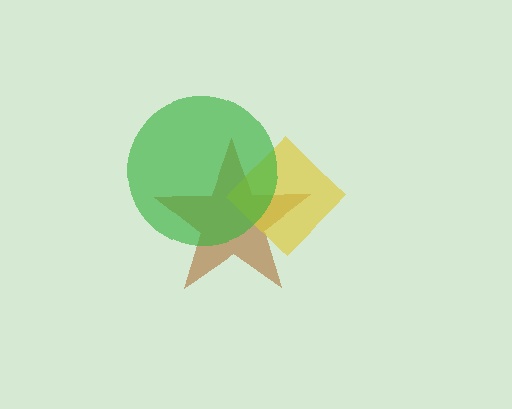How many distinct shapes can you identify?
There are 3 distinct shapes: a brown star, a yellow diamond, a green circle.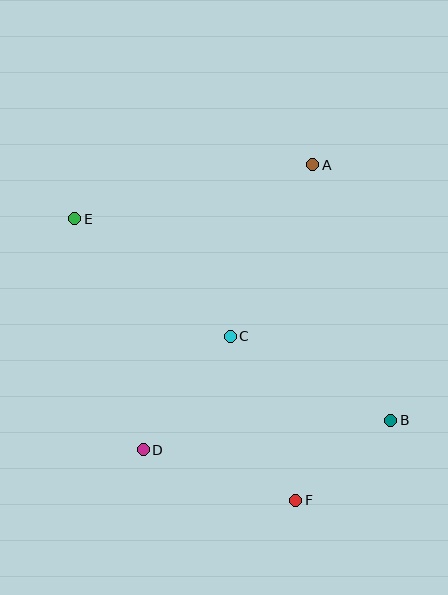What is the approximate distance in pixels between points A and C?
The distance between A and C is approximately 190 pixels.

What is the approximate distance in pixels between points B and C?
The distance between B and C is approximately 181 pixels.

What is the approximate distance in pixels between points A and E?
The distance between A and E is approximately 244 pixels.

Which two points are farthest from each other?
Points B and E are farthest from each other.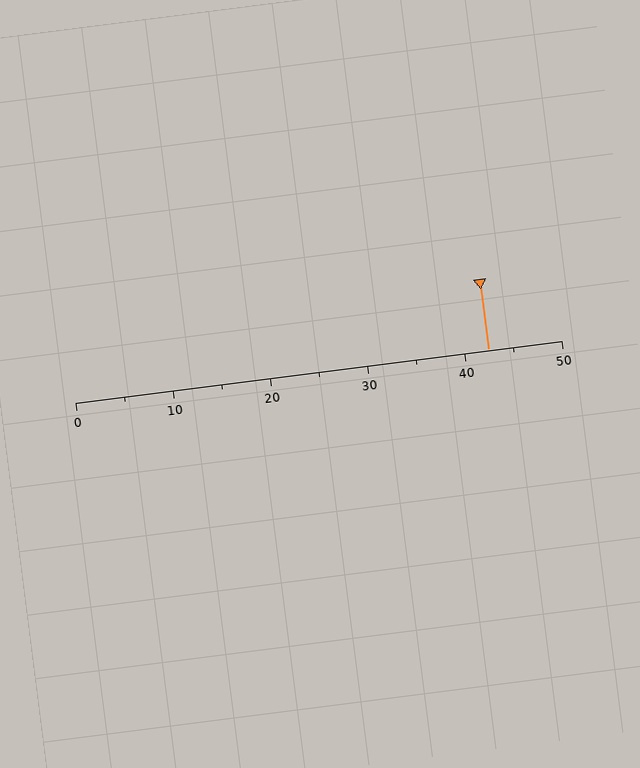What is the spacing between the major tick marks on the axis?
The major ticks are spaced 10 apart.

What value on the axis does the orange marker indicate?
The marker indicates approximately 42.5.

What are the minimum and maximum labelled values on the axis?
The axis runs from 0 to 50.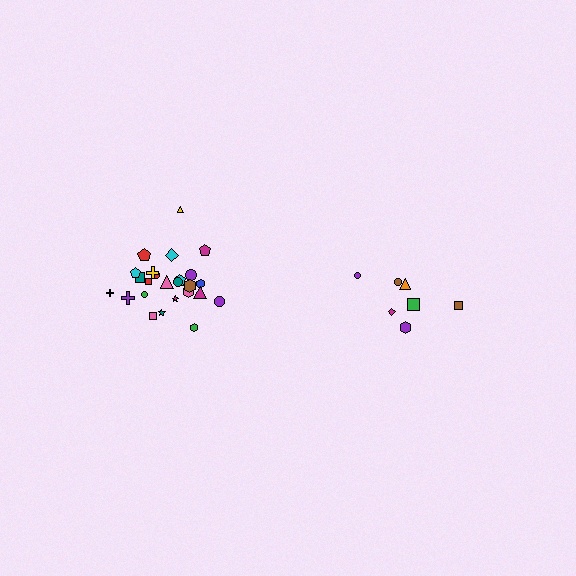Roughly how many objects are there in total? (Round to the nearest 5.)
Roughly 30 objects in total.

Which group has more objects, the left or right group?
The left group.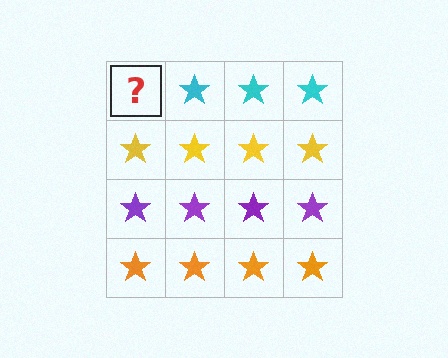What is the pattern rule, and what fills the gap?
The rule is that each row has a consistent color. The gap should be filled with a cyan star.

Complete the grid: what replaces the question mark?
The question mark should be replaced with a cyan star.